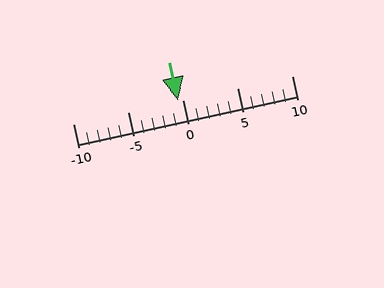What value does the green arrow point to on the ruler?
The green arrow points to approximately 0.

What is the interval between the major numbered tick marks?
The major tick marks are spaced 5 units apart.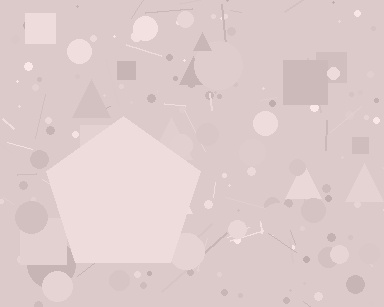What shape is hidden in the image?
A pentagon is hidden in the image.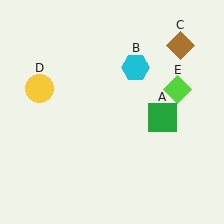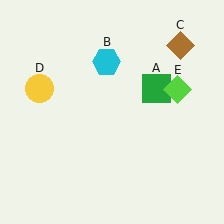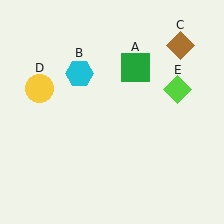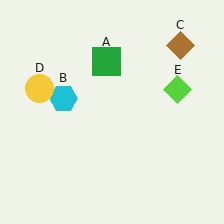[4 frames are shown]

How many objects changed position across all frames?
2 objects changed position: green square (object A), cyan hexagon (object B).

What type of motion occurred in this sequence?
The green square (object A), cyan hexagon (object B) rotated counterclockwise around the center of the scene.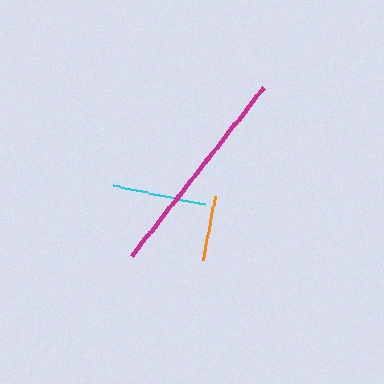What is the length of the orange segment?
The orange segment is approximately 65 pixels long.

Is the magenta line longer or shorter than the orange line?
The magenta line is longer than the orange line.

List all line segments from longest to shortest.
From longest to shortest: magenta, cyan, orange.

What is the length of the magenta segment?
The magenta segment is approximately 214 pixels long.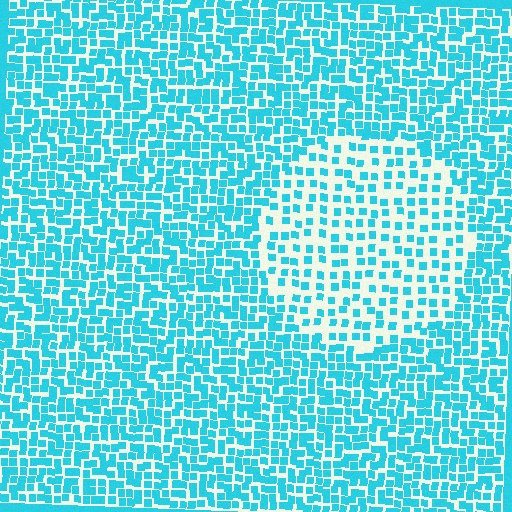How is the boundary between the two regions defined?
The boundary is defined by a change in element density (approximately 2.0x ratio). All elements are the same color, size, and shape.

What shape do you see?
I see a circle.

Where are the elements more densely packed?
The elements are more densely packed outside the circle boundary.